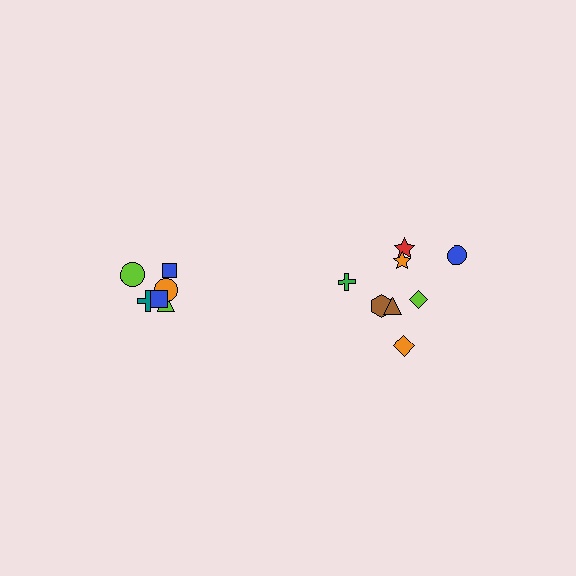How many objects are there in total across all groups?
There are 14 objects.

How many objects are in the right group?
There are 8 objects.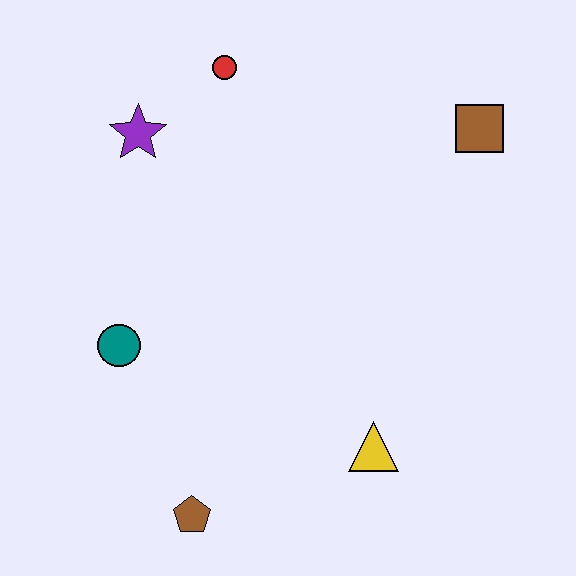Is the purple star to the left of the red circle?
Yes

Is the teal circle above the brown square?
No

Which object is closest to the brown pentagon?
The teal circle is closest to the brown pentagon.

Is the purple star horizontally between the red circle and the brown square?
No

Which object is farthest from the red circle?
The brown pentagon is farthest from the red circle.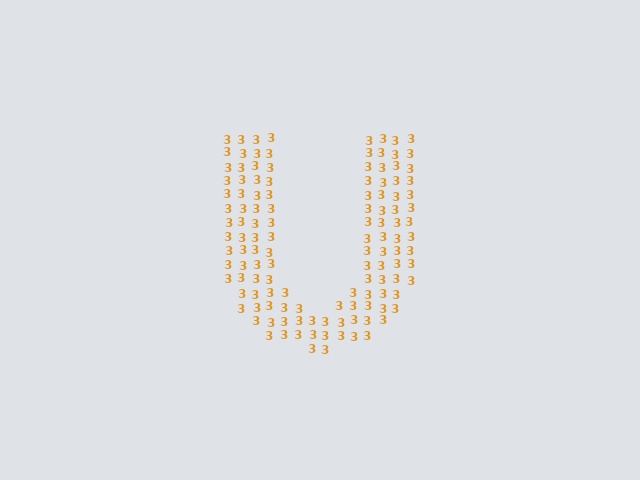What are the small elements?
The small elements are digit 3's.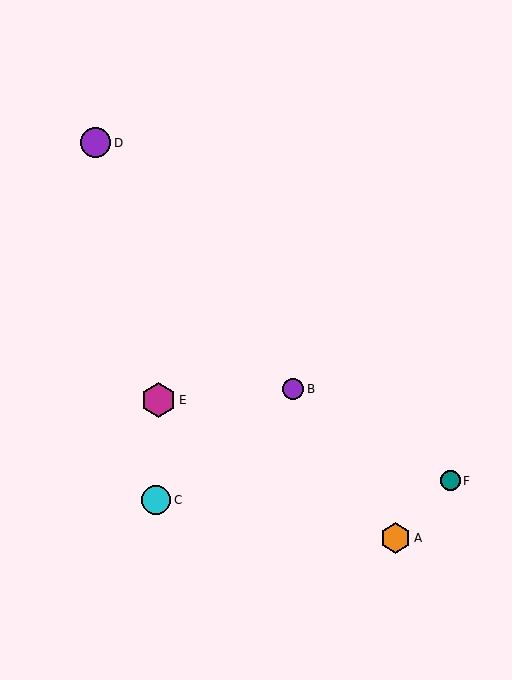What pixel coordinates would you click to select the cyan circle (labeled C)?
Click at (156, 500) to select the cyan circle C.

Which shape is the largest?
The magenta hexagon (labeled E) is the largest.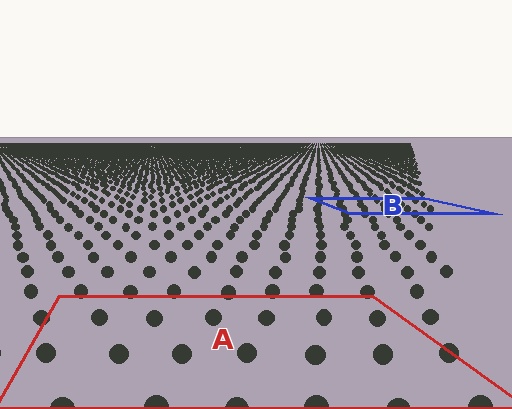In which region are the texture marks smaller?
The texture marks are smaller in region B, because it is farther away.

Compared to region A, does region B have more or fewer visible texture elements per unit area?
Region B has more texture elements per unit area — they are packed more densely because it is farther away.